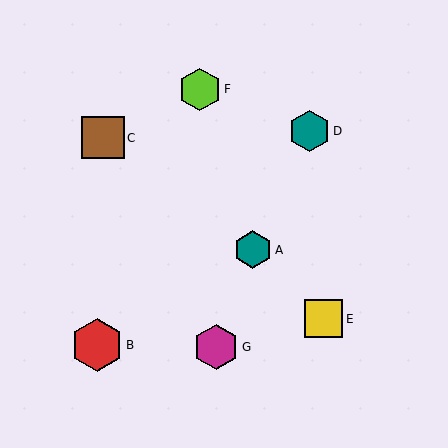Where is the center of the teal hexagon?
The center of the teal hexagon is at (309, 131).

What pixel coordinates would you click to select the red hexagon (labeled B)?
Click at (97, 345) to select the red hexagon B.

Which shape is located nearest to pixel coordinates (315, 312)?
The yellow square (labeled E) at (324, 319) is nearest to that location.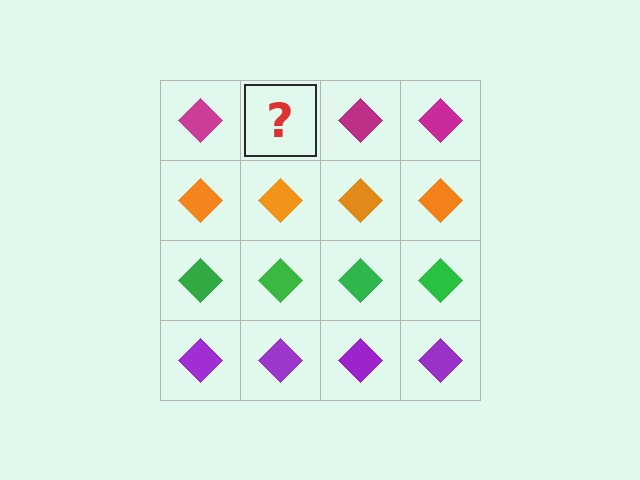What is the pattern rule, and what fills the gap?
The rule is that each row has a consistent color. The gap should be filled with a magenta diamond.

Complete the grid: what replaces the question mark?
The question mark should be replaced with a magenta diamond.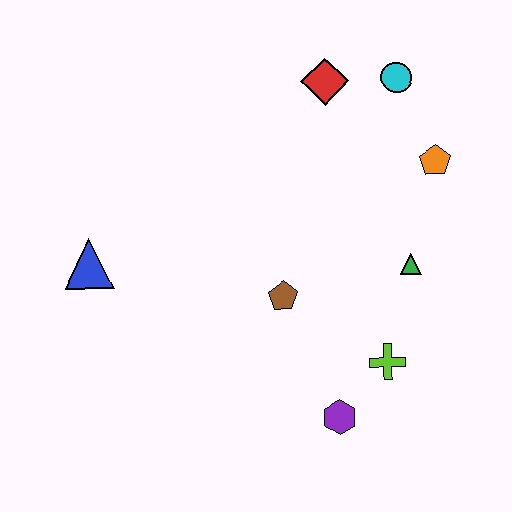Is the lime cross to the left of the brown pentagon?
No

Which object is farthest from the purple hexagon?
The cyan circle is farthest from the purple hexagon.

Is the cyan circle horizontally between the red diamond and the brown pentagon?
No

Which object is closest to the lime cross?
The purple hexagon is closest to the lime cross.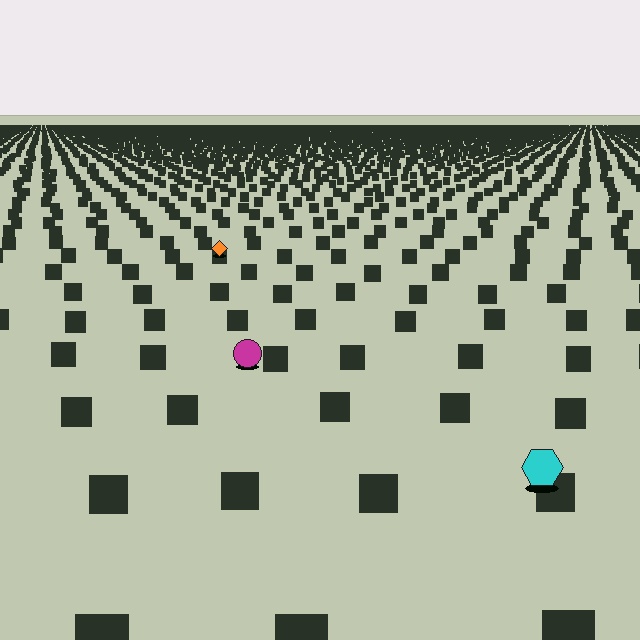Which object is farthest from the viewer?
The orange diamond is farthest from the viewer. It appears smaller and the ground texture around it is denser.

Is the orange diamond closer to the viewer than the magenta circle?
No. The magenta circle is closer — you can tell from the texture gradient: the ground texture is coarser near it.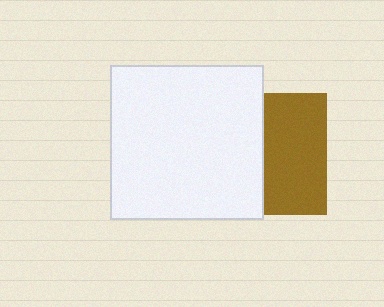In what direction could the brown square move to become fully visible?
The brown square could move right. That would shift it out from behind the white square entirely.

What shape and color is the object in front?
The object in front is a white square.